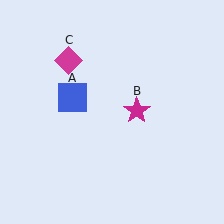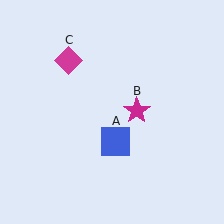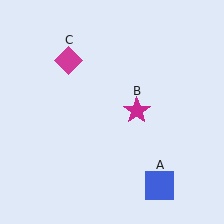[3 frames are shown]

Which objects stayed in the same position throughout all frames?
Magenta star (object B) and magenta diamond (object C) remained stationary.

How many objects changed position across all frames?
1 object changed position: blue square (object A).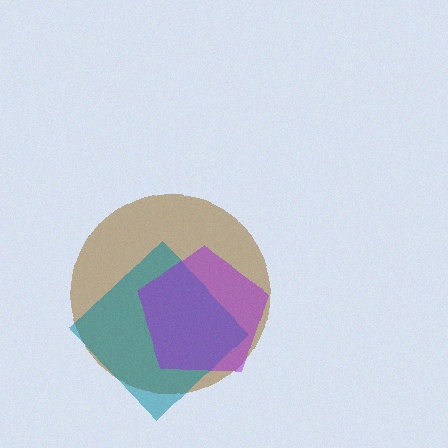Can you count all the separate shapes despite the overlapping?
Yes, there are 3 separate shapes.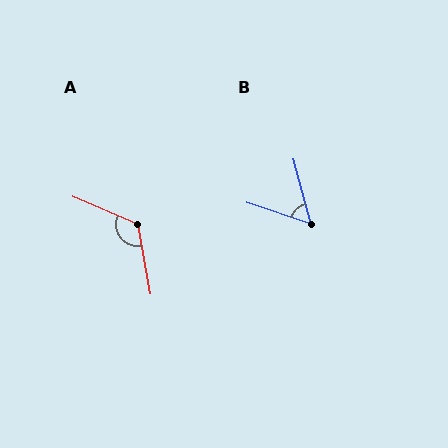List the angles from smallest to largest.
B (56°), A (123°).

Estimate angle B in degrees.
Approximately 56 degrees.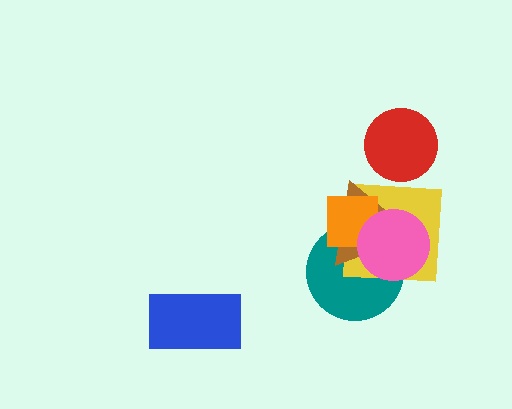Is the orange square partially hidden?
Yes, it is partially covered by another shape.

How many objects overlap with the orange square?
4 objects overlap with the orange square.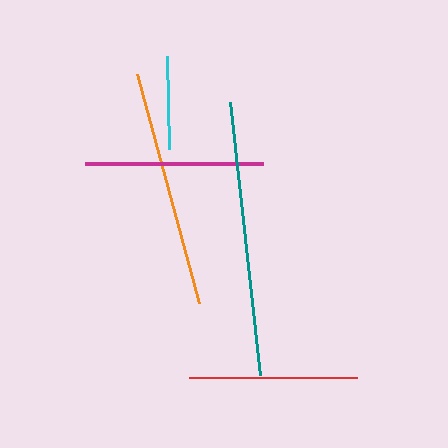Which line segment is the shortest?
The cyan line is the shortest at approximately 92 pixels.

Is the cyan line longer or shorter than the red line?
The red line is longer than the cyan line.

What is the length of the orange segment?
The orange segment is approximately 237 pixels long.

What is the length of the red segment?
The red segment is approximately 167 pixels long.